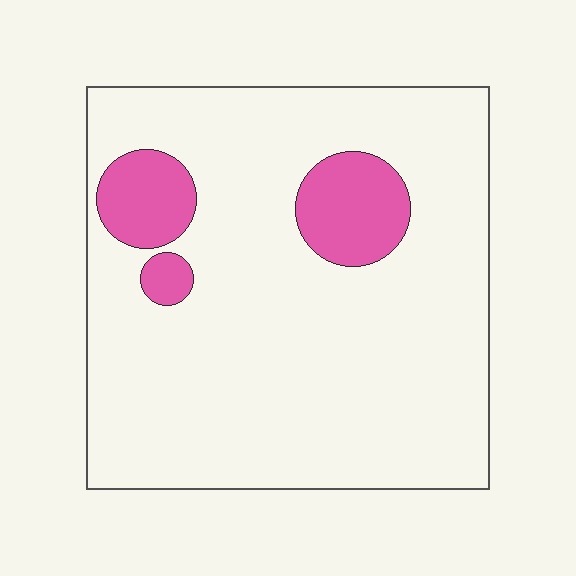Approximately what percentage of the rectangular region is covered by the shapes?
Approximately 15%.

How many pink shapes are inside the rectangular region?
3.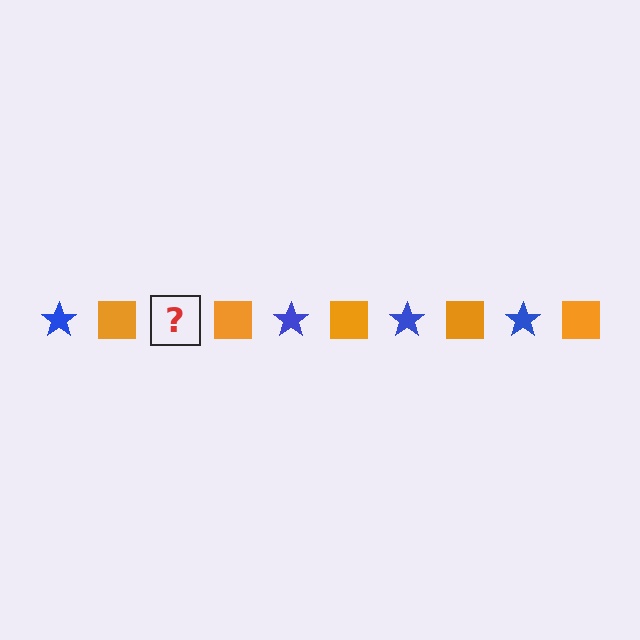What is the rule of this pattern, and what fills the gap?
The rule is that the pattern alternates between blue star and orange square. The gap should be filled with a blue star.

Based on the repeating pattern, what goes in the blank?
The blank should be a blue star.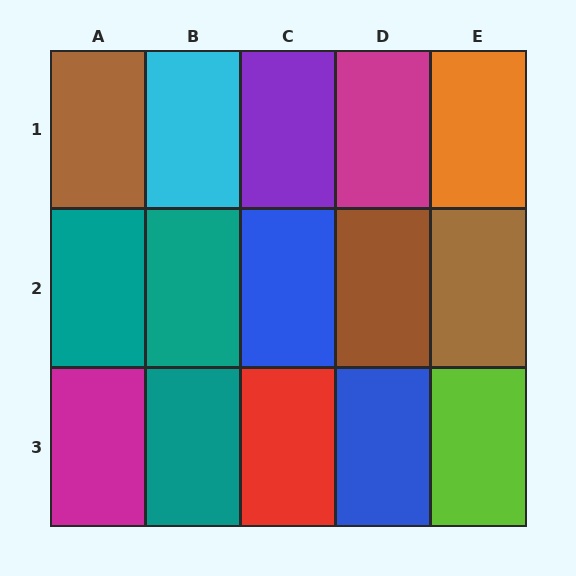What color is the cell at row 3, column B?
Teal.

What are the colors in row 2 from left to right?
Teal, teal, blue, brown, brown.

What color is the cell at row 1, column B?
Cyan.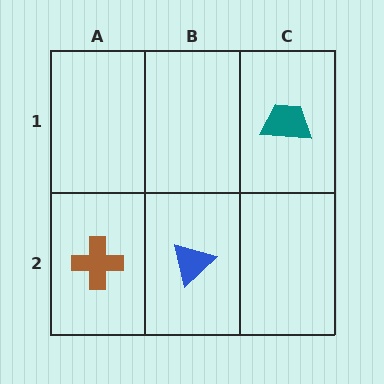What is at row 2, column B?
A blue triangle.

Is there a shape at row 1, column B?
No, that cell is empty.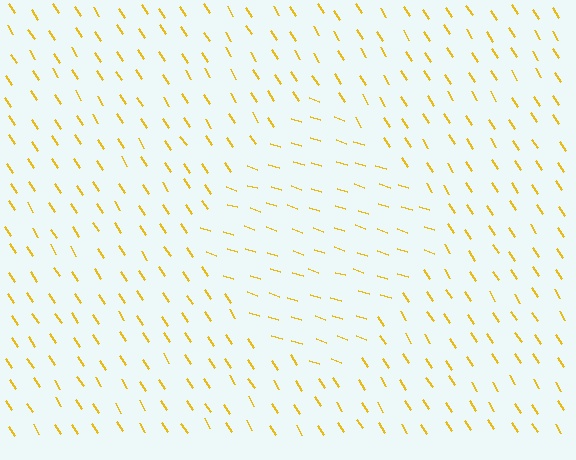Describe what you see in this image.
The image is filled with small yellow line segments. A diamond region in the image has lines oriented differently from the surrounding lines, creating a visible texture boundary.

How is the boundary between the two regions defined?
The boundary is defined purely by a change in line orientation (approximately 39 degrees difference). All lines are the same color and thickness.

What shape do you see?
I see a diamond.